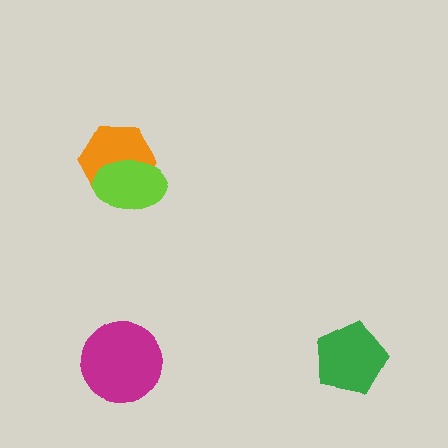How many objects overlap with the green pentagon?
0 objects overlap with the green pentagon.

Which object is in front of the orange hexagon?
The lime ellipse is in front of the orange hexagon.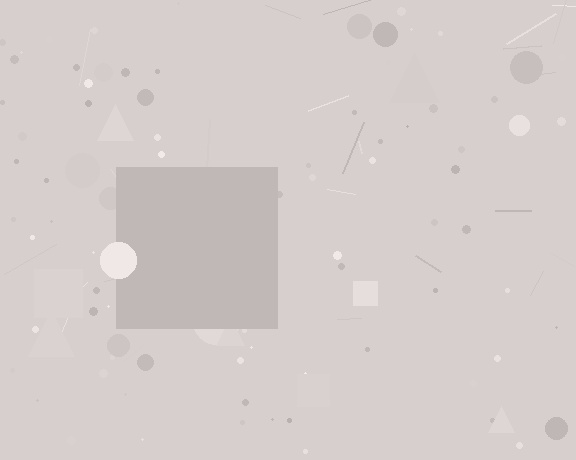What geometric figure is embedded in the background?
A square is embedded in the background.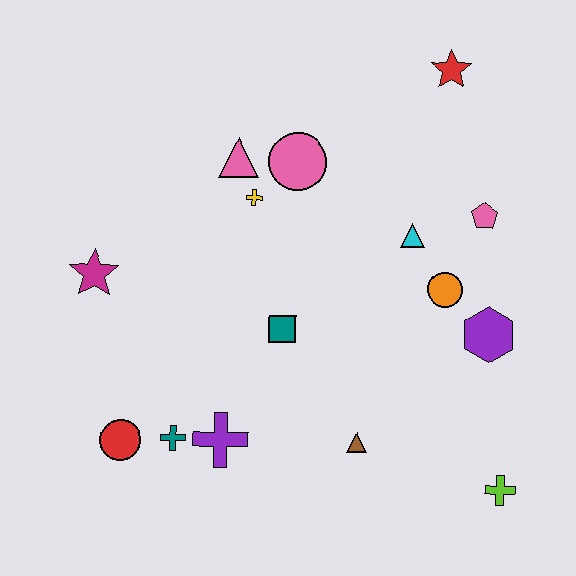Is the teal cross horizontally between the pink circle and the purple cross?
No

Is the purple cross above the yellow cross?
No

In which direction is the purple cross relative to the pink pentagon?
The purple cross is to the left of the pink pentagon.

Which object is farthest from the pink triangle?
The lime cross is farthest from the pink triangle.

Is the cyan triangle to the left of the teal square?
No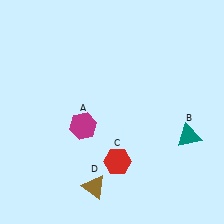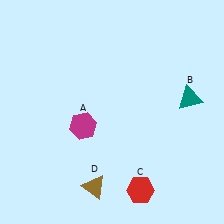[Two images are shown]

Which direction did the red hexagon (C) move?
The red hexagon (C) moved down.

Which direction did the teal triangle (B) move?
The teal triangle (B) moved up.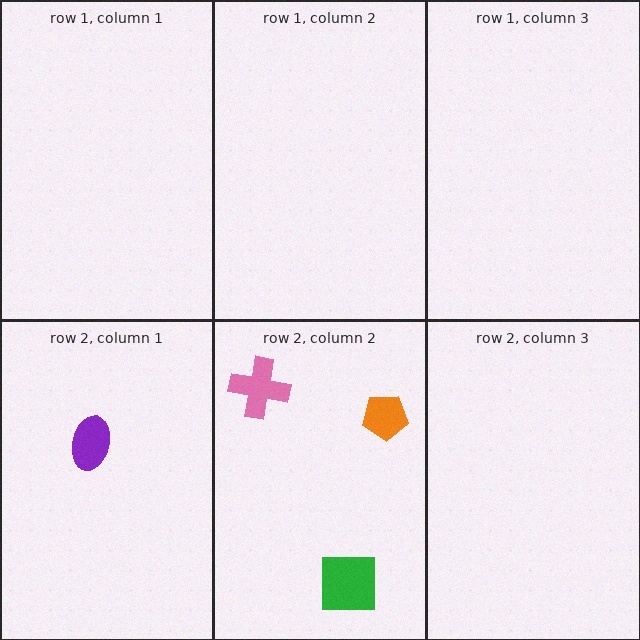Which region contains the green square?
The row 2, column 2 region.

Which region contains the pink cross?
The row 2, column 2 region.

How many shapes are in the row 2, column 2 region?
3.